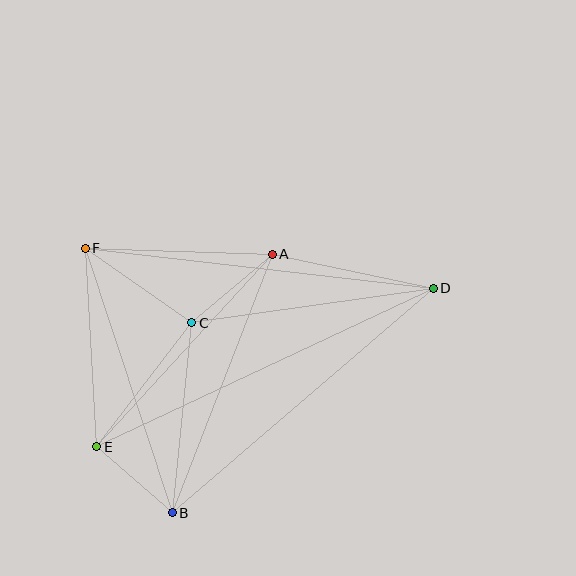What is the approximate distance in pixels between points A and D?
The distance between A and D is approximately 164 pixels.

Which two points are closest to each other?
Points B and E are closest to each other.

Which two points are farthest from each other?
Points D and E are farthest from each other.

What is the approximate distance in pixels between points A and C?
The distance between A and C is approximately 106 pixels.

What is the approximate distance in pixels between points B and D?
The distance between B and D is approximately 344 pixels.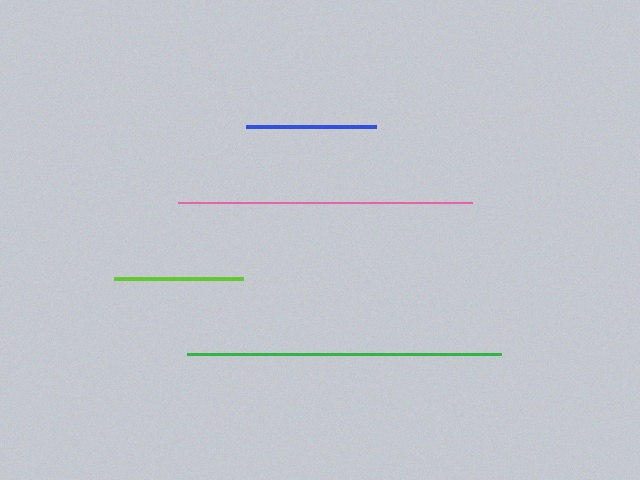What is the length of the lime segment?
The lime segment is approximately 129 pixels long.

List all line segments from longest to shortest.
From longest to shortest: green, pink, blue, lime.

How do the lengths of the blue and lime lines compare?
The blue and lime lines are approximately the same length.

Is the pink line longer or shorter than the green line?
The green line is longer than the pink line.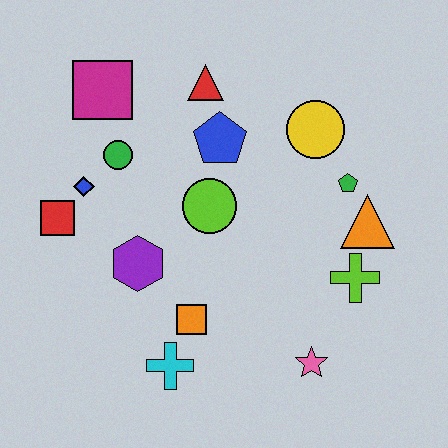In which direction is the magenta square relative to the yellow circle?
The magenta square is to the left of the yellow circle.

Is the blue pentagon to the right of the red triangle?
Yes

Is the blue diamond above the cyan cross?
Yes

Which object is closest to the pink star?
The lime cross is closest to the pink star.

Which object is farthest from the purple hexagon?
The orange triangle is farthest from the purple hexagon.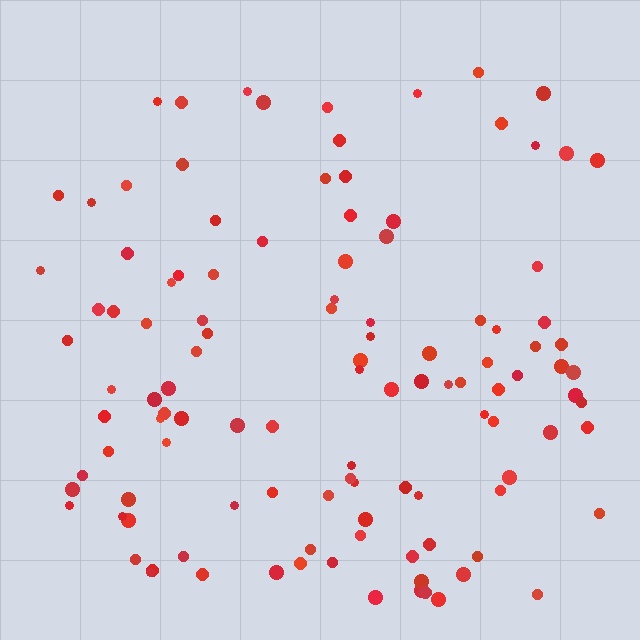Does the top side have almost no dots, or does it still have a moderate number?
Still a moderate number, just noticeably fewer than the bottom.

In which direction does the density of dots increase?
From top to bottom, with the bottom side densest.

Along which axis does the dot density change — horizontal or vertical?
Vertical.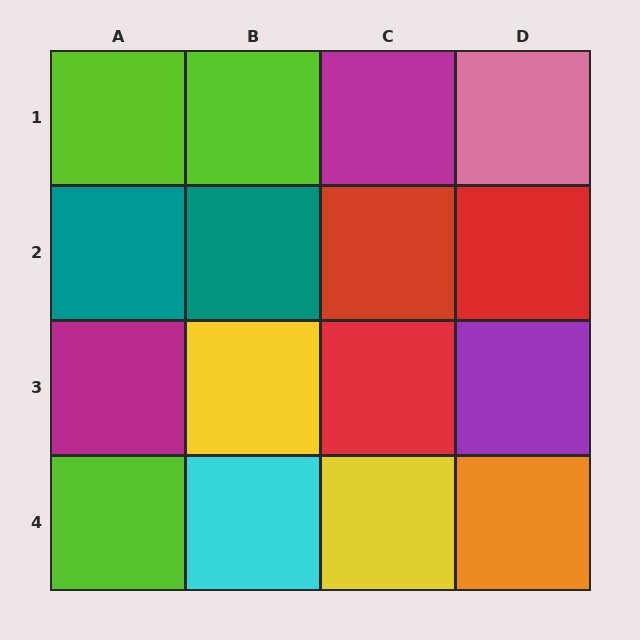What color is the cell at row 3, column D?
Purple.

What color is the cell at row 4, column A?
Lime.